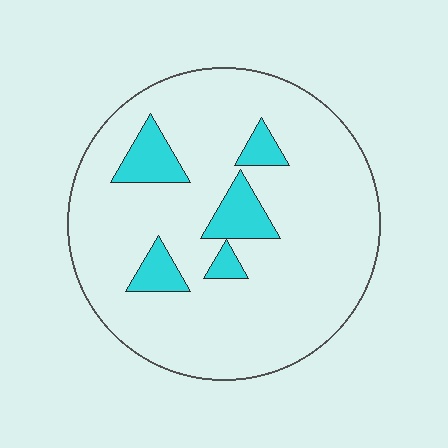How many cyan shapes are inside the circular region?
5.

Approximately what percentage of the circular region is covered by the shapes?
Approximately 15%.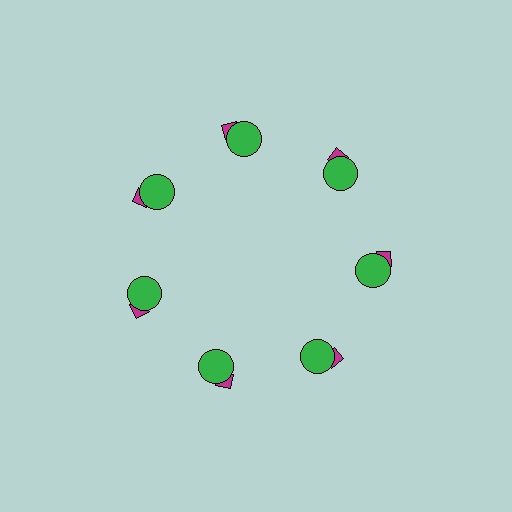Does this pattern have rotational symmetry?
Yes, this pattern has 7-fold rotational symmetry. It looks the same after rotating 51 degrees around the center.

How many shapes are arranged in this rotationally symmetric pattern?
There are 14 shapes, arranged in 7 groups of 2.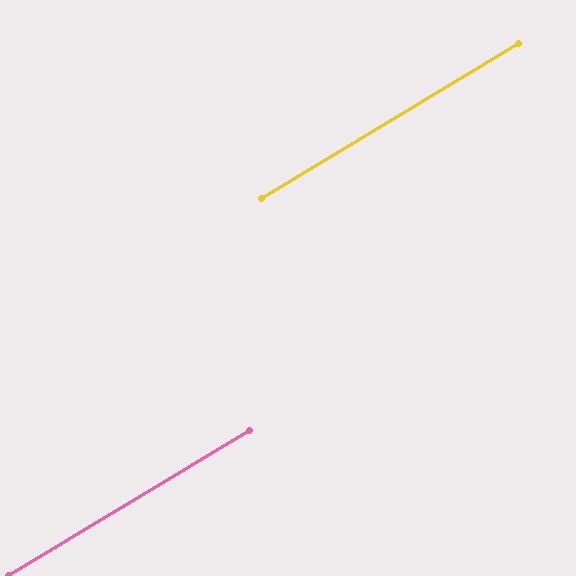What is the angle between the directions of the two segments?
Approximately 0 degrees.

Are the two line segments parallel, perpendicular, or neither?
Parallel — their directions differ by only 0.3°.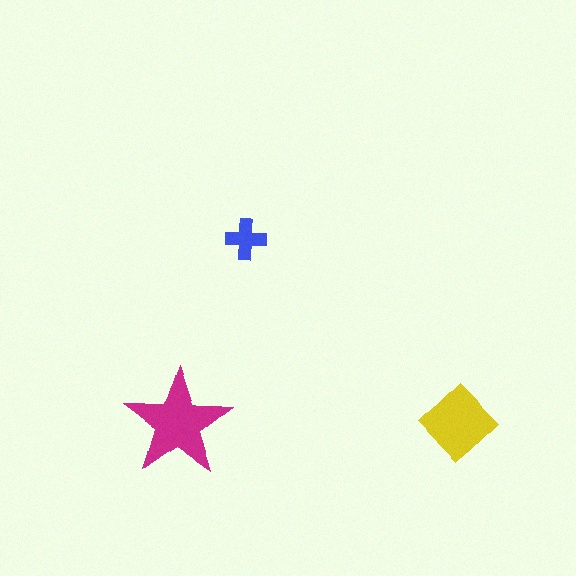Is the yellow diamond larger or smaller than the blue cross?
Larger.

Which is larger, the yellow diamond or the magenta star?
The magenta star.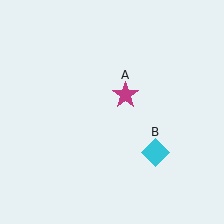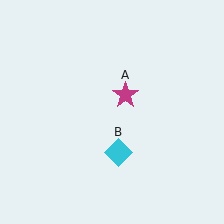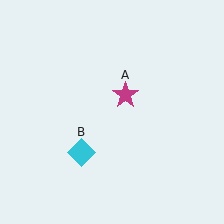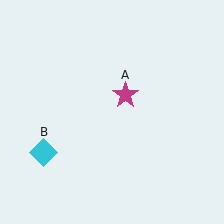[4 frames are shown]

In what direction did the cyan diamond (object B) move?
The cyan diamond (object B) moved left.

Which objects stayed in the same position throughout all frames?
Magenta star (object A) remained stationary.